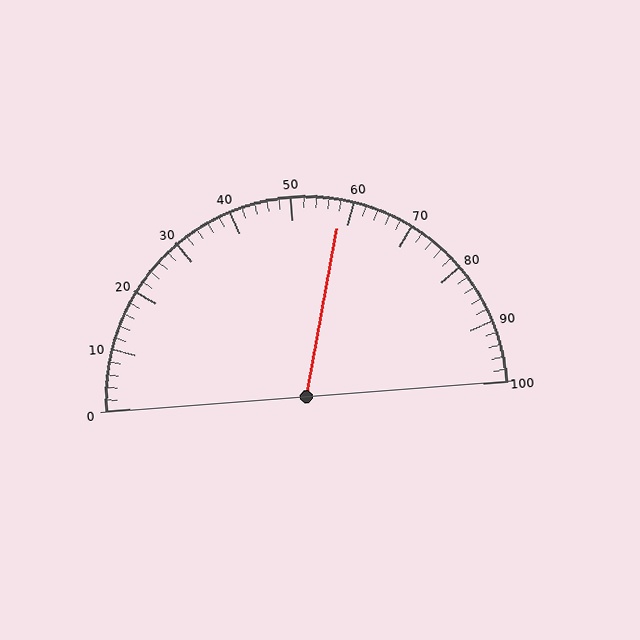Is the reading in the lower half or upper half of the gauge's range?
The reading is in the upper half of the range (0 to 100).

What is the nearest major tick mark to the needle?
The nearest major tick mark is 60.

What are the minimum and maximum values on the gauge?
The gauge ranges from 0 to 100.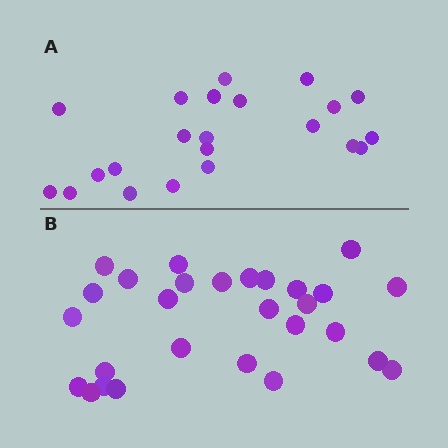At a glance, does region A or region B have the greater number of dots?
Region B (the bottom region) has more dots.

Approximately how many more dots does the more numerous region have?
Region B has about 6 more dots than region A.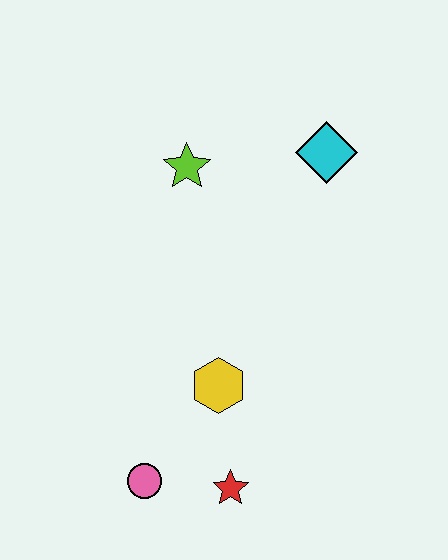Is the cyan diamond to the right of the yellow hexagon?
Yes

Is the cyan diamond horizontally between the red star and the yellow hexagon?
No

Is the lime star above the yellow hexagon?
Yes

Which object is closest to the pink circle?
The red star is closest to the pink circle.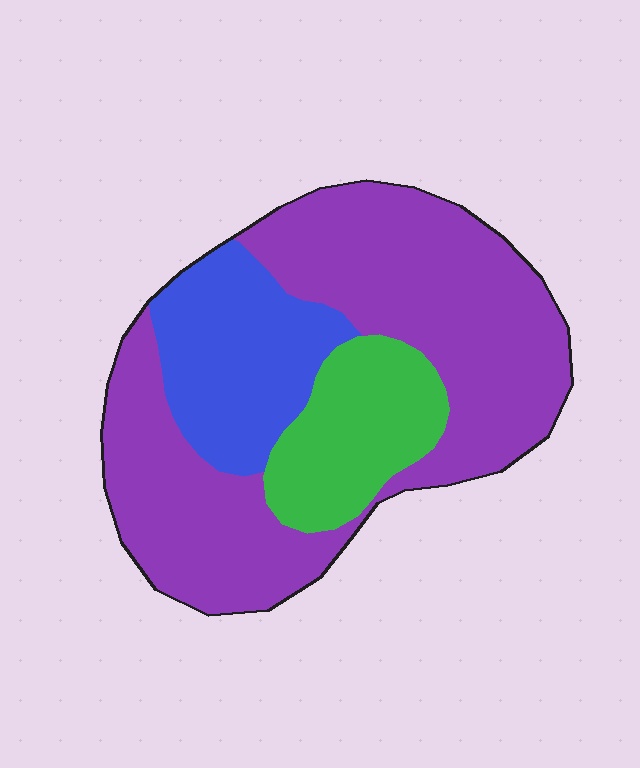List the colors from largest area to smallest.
From largest to smallest: purple, blue, green.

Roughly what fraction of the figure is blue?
Blue takes up less than a quarter of the figure.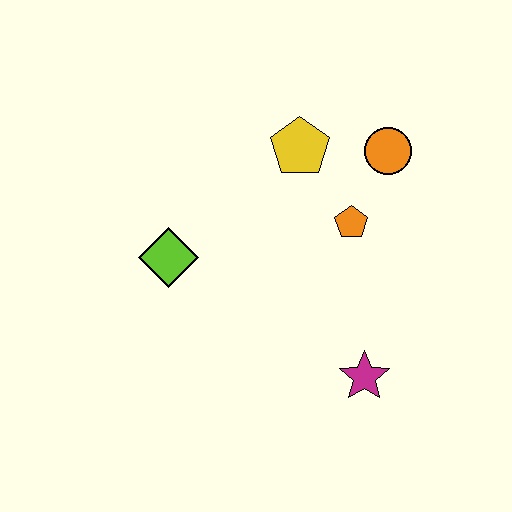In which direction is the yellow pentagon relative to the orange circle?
The yellow pentagon is to the left of the orange circle.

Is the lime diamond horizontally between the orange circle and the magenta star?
No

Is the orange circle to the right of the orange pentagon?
Yes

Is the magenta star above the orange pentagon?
No